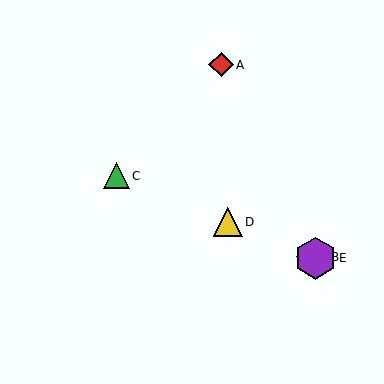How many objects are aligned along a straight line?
4 objects (B, C, D, E) are aligned along a straight line.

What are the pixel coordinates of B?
Object B is at (312, 257).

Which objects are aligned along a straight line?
Objects B, C, D, E are aligned along a straight line.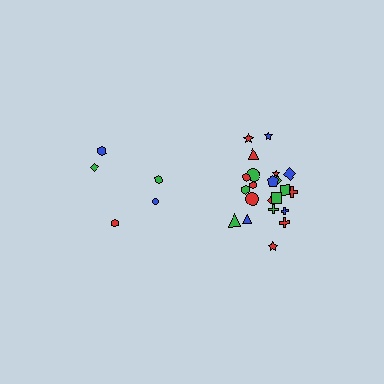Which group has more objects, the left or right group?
The right group.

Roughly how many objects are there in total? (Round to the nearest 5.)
Roughly 25 objects in total.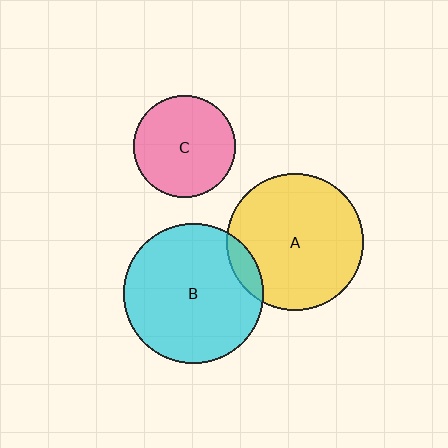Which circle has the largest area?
Circle B (cyan).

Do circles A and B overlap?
Yes.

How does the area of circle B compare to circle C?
Approximately 1.9 times.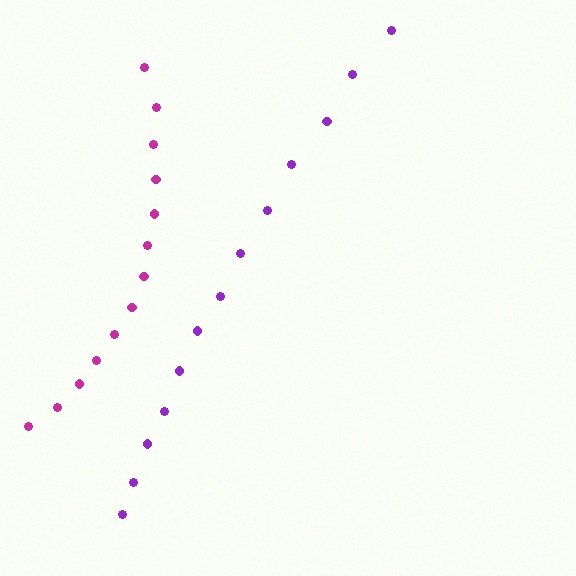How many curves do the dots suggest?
There are 2 distinct paths.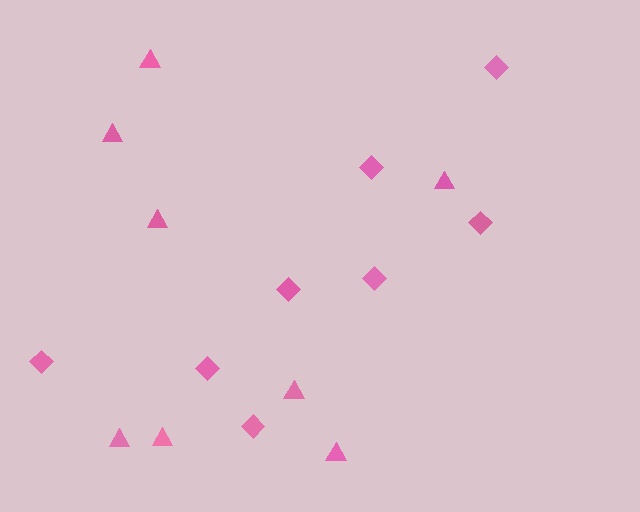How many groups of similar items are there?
There are 2 groups: one group of diamonds (8) and one group of triangles (8).